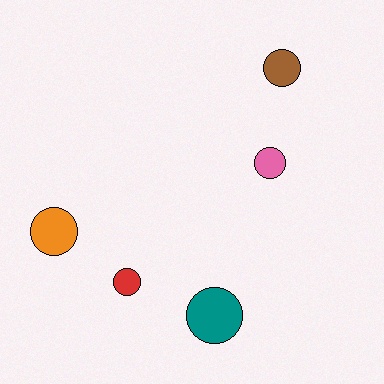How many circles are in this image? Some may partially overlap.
There are 5 circles.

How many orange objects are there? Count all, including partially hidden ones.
There is 1 orange object.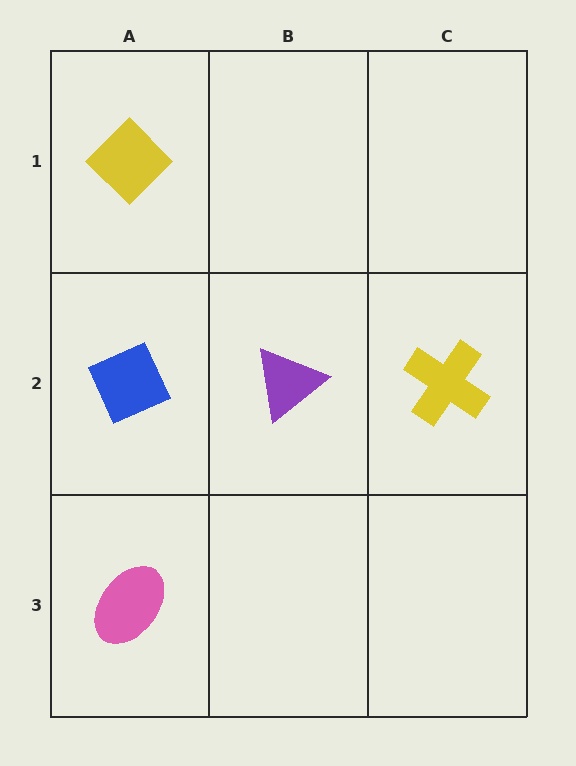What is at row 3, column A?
A pink ellipse.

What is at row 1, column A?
A yellow diamond.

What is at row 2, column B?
A purple triangle.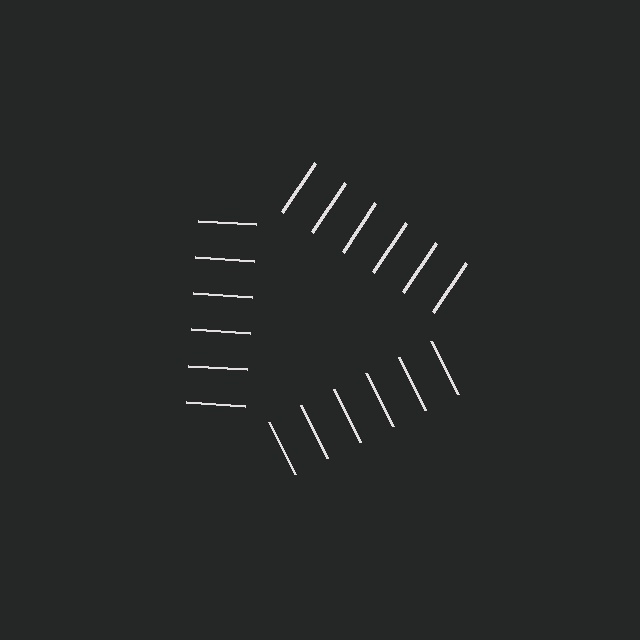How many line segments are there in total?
18 — 6 along each of the 3 edges.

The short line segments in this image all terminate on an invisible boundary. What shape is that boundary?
An illusory triangle — the line segments terminate on its edges but no continuous stroke is drawn.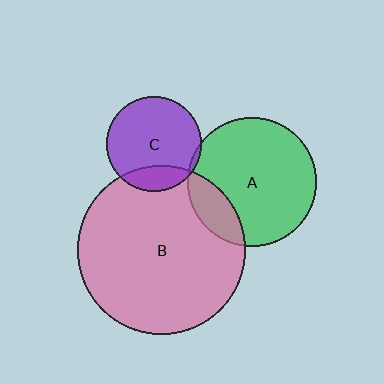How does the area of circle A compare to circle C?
Approximately 1.9 times.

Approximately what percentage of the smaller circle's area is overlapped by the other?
Approximately 5%.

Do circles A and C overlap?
Yes.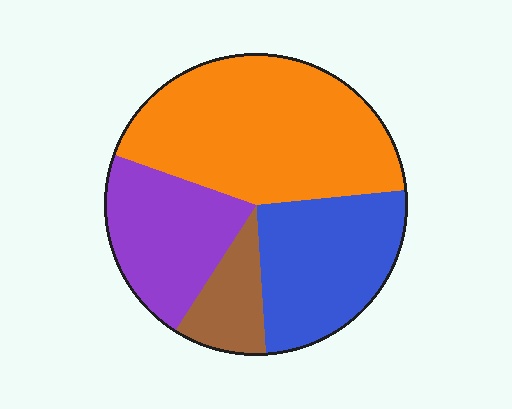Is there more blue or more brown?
Blue.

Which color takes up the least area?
Brown, at roughly 10%.